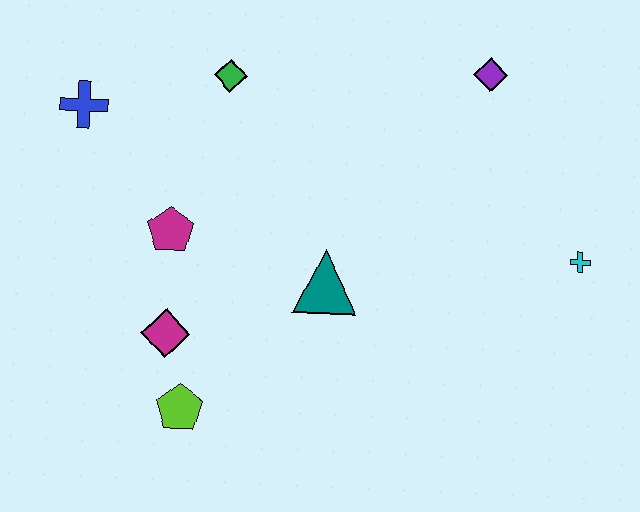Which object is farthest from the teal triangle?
The blue cross is farthest from the teal triangle.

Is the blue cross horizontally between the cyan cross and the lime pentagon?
No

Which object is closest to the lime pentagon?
The magenta diamond is closest to the lime pentagon.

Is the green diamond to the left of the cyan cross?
Yes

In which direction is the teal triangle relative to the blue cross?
The teal triangle is to the right of the blue cross.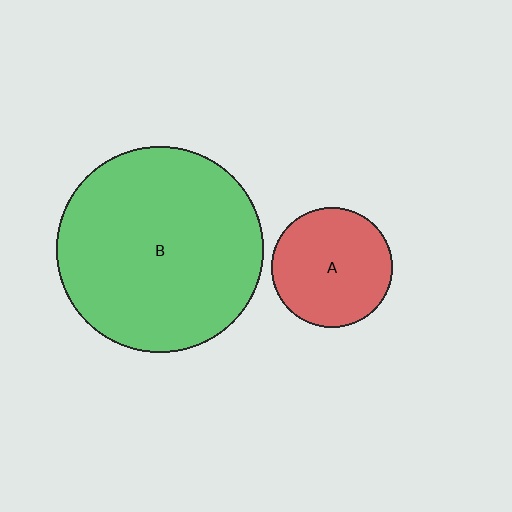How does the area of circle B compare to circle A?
Approximately 2.9 times.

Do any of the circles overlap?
No, none of the circles overlap.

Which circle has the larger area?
Circle B (green).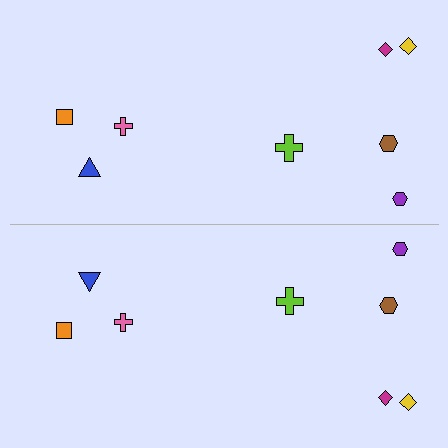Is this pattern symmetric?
Yes, this pattern has bilateral (reflection) symmetry.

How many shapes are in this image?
There are 16 shapes in this image.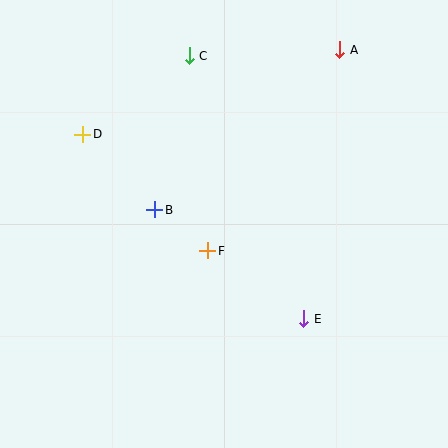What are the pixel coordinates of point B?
Point B is at (155, 210).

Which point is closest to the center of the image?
Point F at (208, 251) is closest to the center.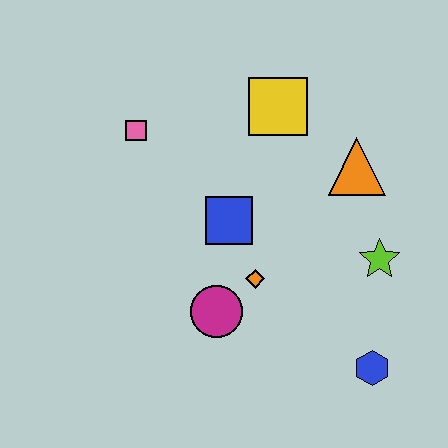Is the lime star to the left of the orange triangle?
No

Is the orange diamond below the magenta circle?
No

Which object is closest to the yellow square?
The orange triangle is closest to the yellow square.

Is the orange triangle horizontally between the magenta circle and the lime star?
Yes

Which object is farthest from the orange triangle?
The pink square is farthest from the orange triangle.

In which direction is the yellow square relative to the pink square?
The yellow square is to the right of the pink square.